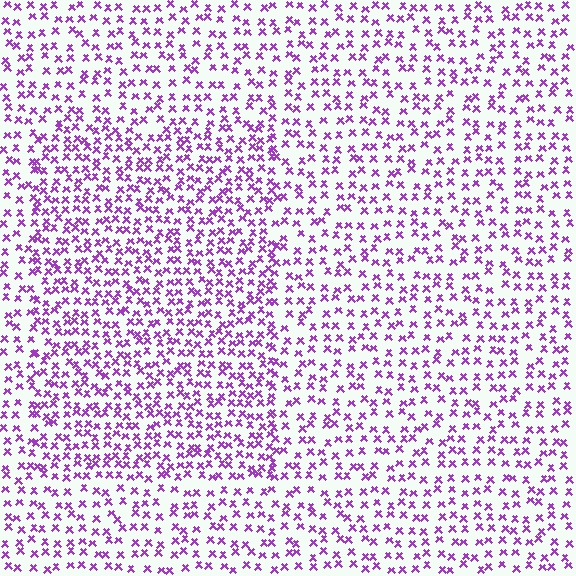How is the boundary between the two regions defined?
The boundary is defined by a change in element density (approximately 1.6x ratio). All elements are the same color, size, and shape.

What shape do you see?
I see a rectangle.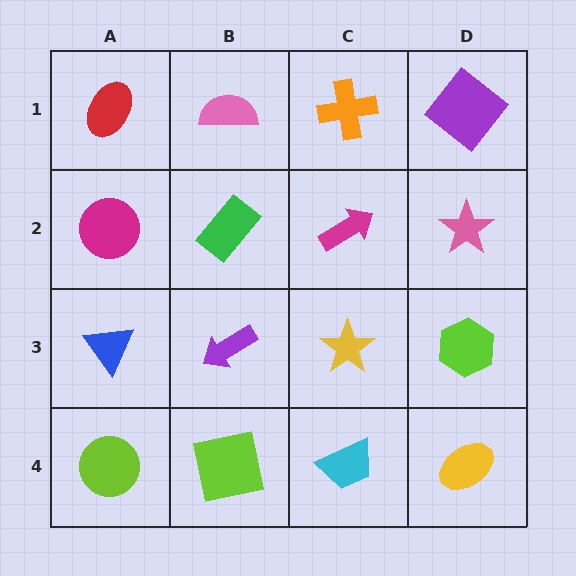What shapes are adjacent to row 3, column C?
A magenta arrow (row 2, column C), a cyan trapezoid (row 4, column C), a purple arrow (row 3, column B), a lime hexagon (row 3, column D).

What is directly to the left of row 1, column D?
An orange cross.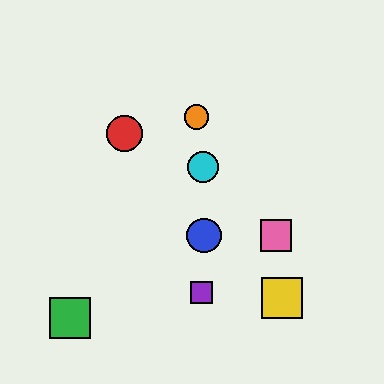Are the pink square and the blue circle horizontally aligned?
Yes, both are at y≈235.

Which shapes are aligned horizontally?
The blue circle, the pink square are aligned horizontally.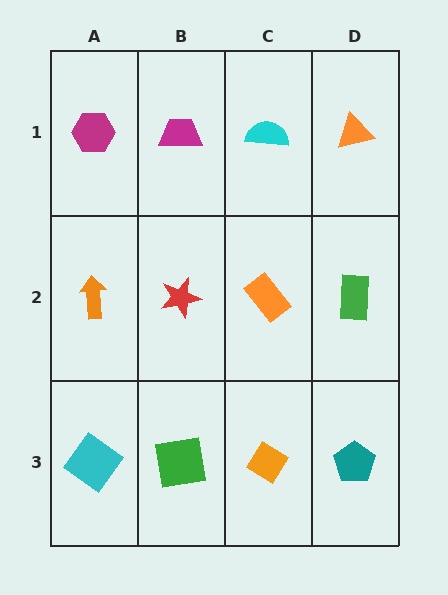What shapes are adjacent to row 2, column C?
A cyan semicircle (row 1, column C), an orange diamond (row 3, column C), a red star (row 2, column B), a green rectangle (row 2, column D).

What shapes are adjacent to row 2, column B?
A magenta trapezoid (row 1, column B), a green square (row 3, column B), an orange arrow (row 2, column A), an orange rectangle (row 2, column C).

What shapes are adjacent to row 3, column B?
A red star (row 2, column B), a cyan diamond (row 3, column A), an orange diamond (row 3, column C).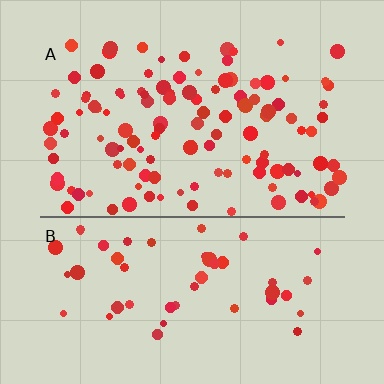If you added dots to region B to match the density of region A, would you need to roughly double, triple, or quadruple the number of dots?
Approximately double.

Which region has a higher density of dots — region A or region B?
A (the top).